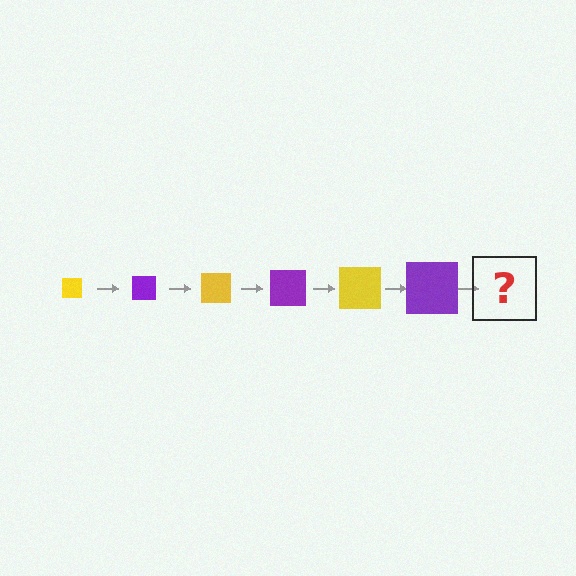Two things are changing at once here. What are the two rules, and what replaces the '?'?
The two rules are that the square grows larger each step and the color cycles through yellow and purple. The '?' should be a yellow square, larger than the previous one.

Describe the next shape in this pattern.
It should be a yellow square, larger than the previous one.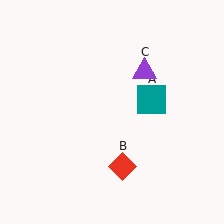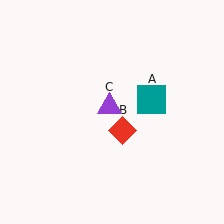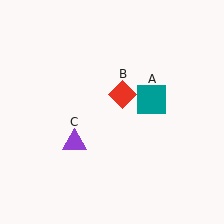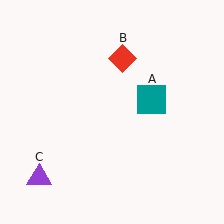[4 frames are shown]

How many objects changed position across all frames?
2 objects changed position: red diamond (object B), purple triangle (object C).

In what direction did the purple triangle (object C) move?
The purple triangle (object C) moved down and to the left.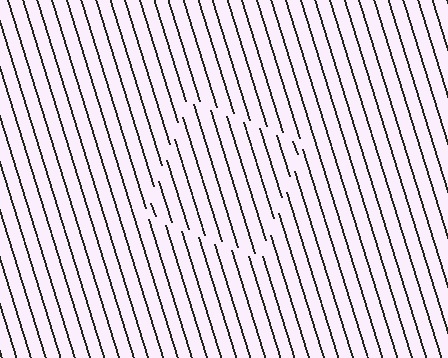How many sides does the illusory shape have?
4 sides — the line-ends trace a square.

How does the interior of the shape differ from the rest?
The interior of the shape contains the same grating, shifted by half a period — the contour is defined by the phase discontinuity where line-ends from the inner and outer gratings abut.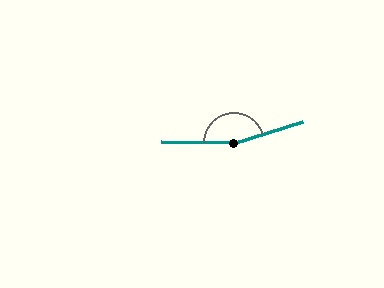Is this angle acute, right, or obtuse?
It is obtuse.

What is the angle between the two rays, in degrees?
Approximately 162 degrees.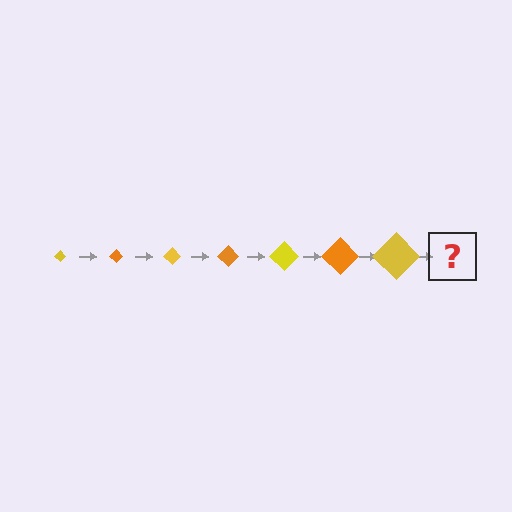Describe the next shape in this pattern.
It should be an orange diamond, larger than the previous one.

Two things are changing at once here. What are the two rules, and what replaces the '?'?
The two rules are that the diamond grows larger each step and the color cycles through yellow and orange. The '?' should be an orange diamond, larger than the previous one.